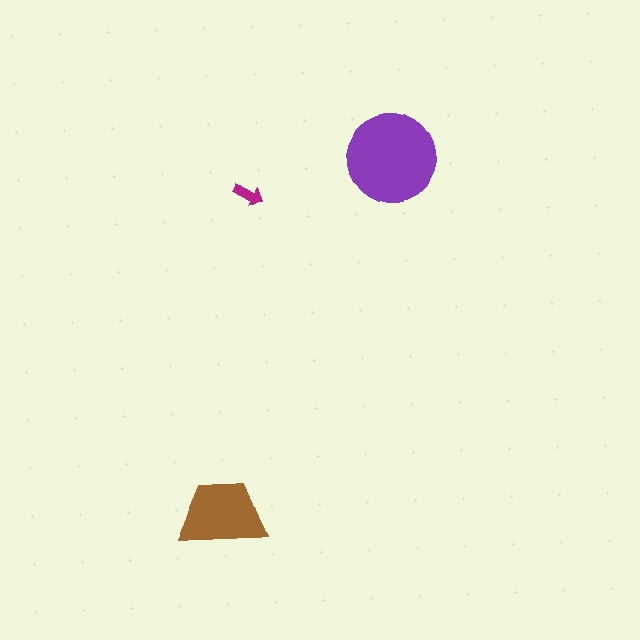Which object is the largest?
The purple circle.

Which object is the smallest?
The magenta arrow.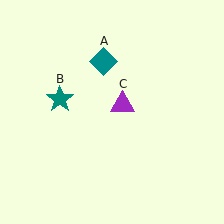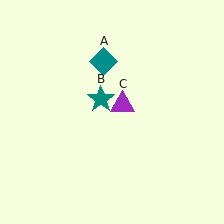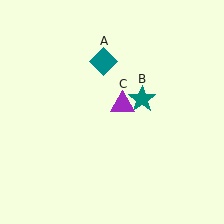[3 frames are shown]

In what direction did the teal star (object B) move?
The teal star (object B) moved right.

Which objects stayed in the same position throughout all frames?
Teal diamond (object A) and purple triangle (object C) remained stationary.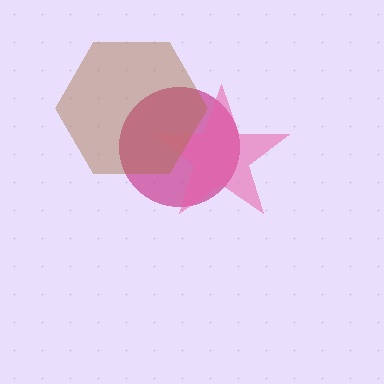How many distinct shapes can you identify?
There are 3 distinct shapes: a magenta circle, a pink star, a brown hexagon.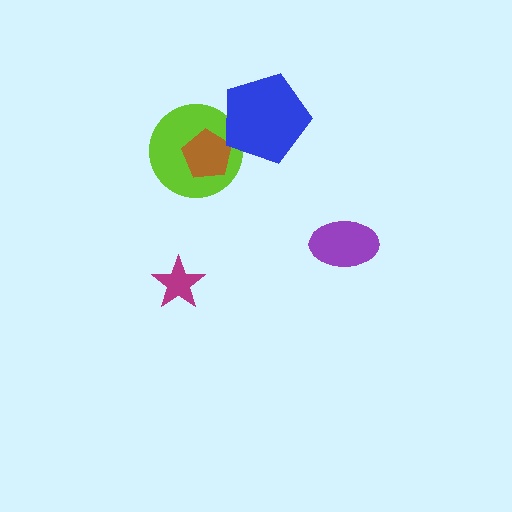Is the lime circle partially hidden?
Yes, it is partially covered by another shape.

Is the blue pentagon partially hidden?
No, no other shape covers it.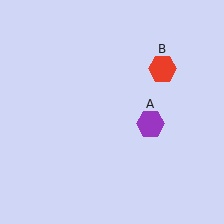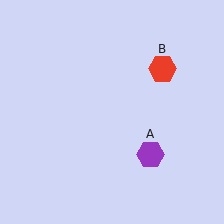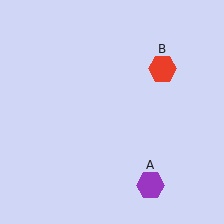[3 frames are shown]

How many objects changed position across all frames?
1 object changed position: purple hexagon (object A).